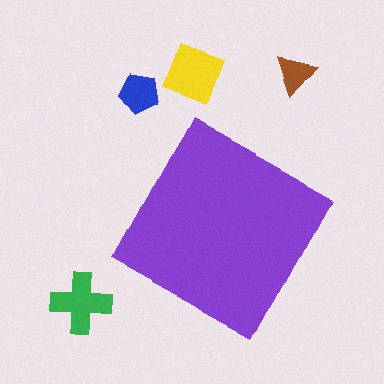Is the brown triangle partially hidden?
No, the brown triangle is fully visible.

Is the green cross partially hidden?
No, the green cross is fully visible.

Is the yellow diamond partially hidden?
No, the yellow diamond is fully visible.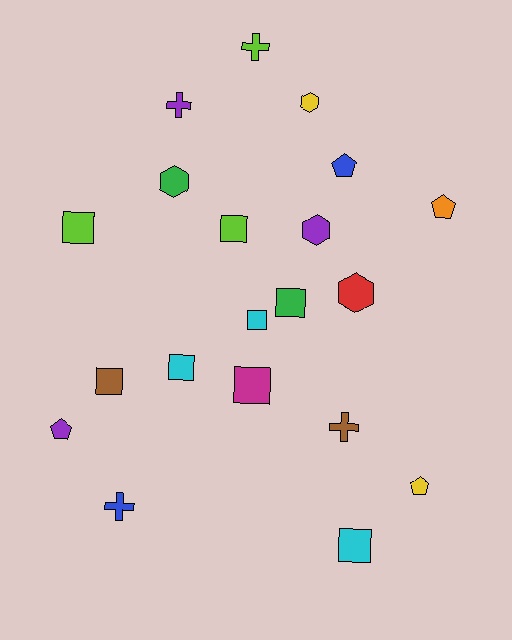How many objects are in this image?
There are 20 objects.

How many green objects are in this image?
There are 2 green objects.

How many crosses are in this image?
There are 4 crosses.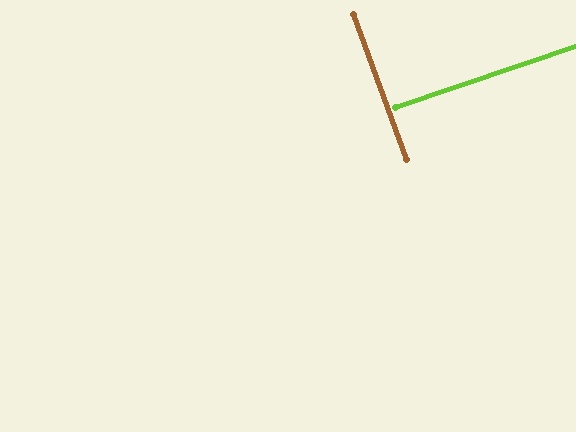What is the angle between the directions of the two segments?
Approximately 89 degrees.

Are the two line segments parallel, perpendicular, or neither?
Perpendicular — they meet at approximately 89°.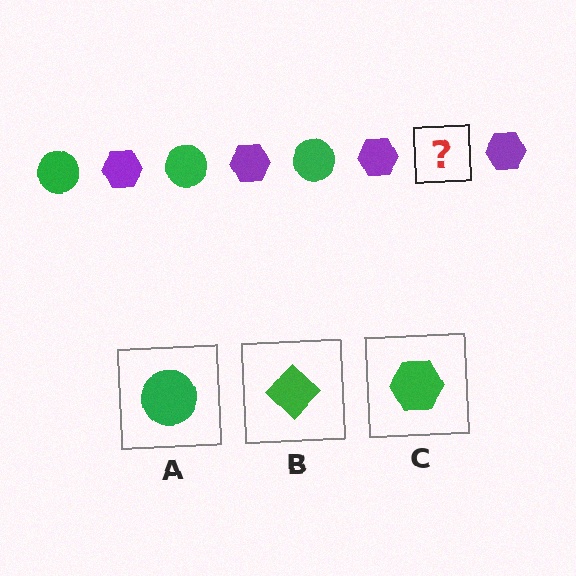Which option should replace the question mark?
Option A.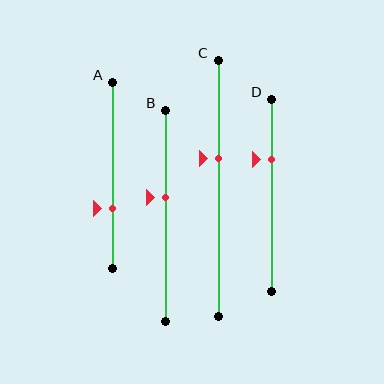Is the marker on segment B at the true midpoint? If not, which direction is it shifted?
No, the marker on segment B is shifted upward by about 8% of the segment length.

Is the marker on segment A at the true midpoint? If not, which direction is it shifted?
No, the marker on segment A is shifted downward by about 18% of the segment length.